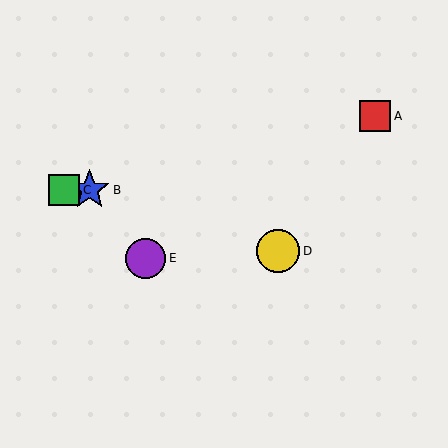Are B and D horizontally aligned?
No, B is at y≈190 and D is at y≈251.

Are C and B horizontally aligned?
Yes, both are at y≈190.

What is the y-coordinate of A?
Object A is at y≈116.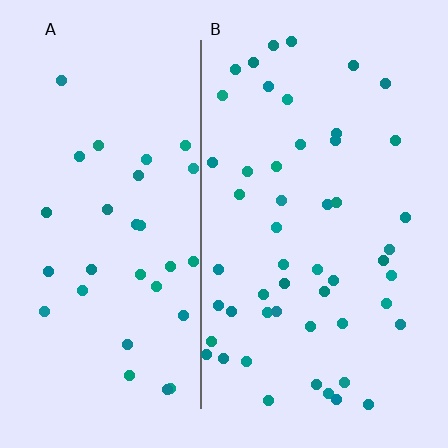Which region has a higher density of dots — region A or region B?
B (the right).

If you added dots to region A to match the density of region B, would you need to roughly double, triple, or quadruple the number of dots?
Approximately double.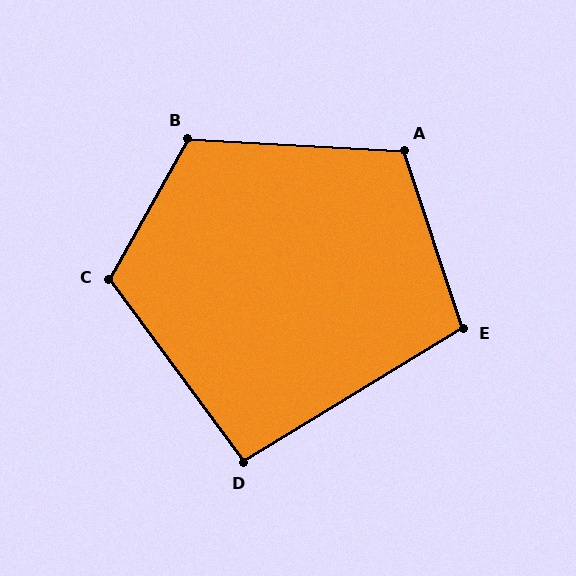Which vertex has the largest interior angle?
B, at approximately 116 degrees.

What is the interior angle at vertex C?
Approximately 114 degrees (obtuse).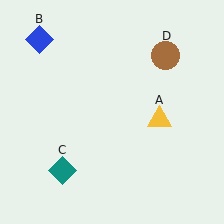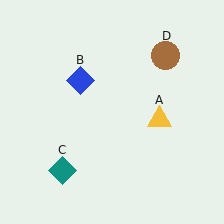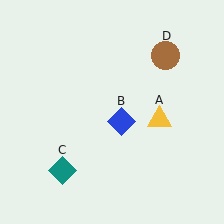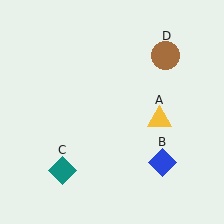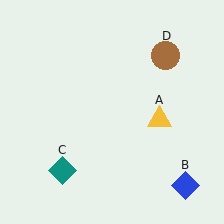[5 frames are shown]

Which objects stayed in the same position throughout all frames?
Yellow triangle (object A) and teal diamond (object C) and brown circle (object D) remained stationary.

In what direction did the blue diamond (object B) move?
The blue diamond (object B) moved down and to the right.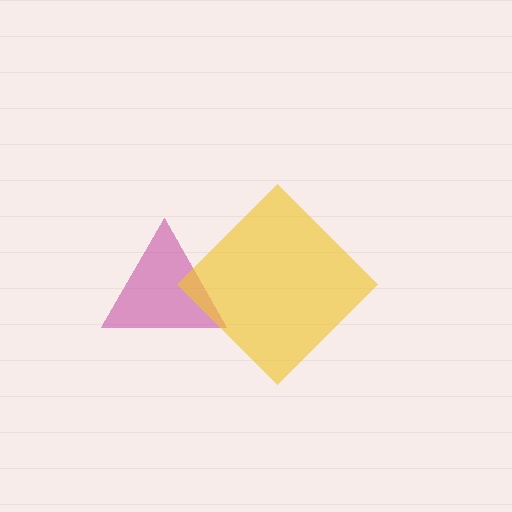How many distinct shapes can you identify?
There are 2 distinct shapes: a magenta triangle, a yellow diamond.